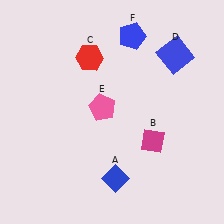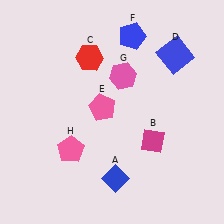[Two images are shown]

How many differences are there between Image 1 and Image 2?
There are 2 differences between the two images.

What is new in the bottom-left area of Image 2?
A pink pentagon (H) was added in the bottom-left area of Image 2.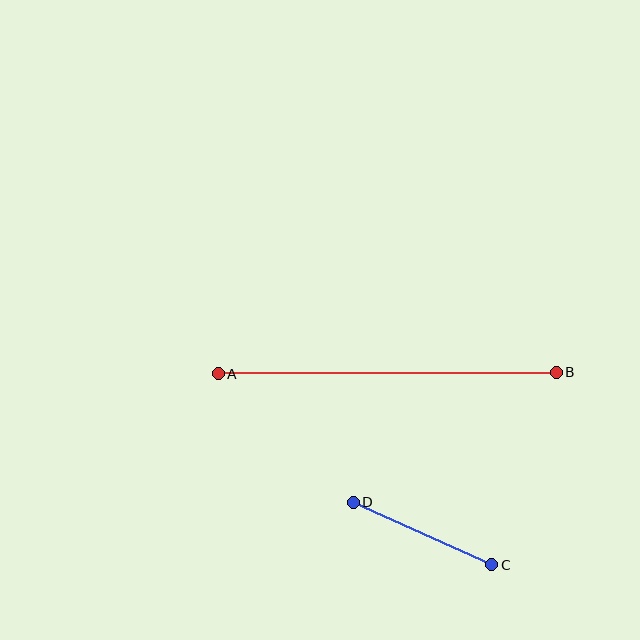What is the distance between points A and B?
The distance is approximately 338 pixels.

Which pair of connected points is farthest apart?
Points A and B are farthest apart.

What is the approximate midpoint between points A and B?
The midpoint is at approximately (387, 373) pixels.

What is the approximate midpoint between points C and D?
The midpoint is at approximately (422, 533) pixels.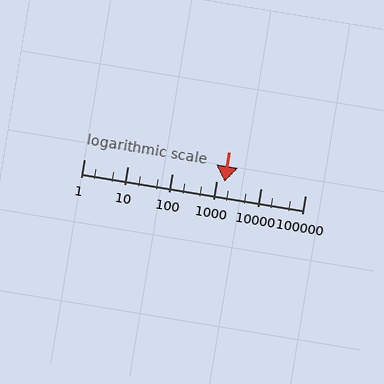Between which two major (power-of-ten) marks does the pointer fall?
The pointer is between 1000 and 10000.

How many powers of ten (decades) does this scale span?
The scale spans 5 decades, from 1 to 100000.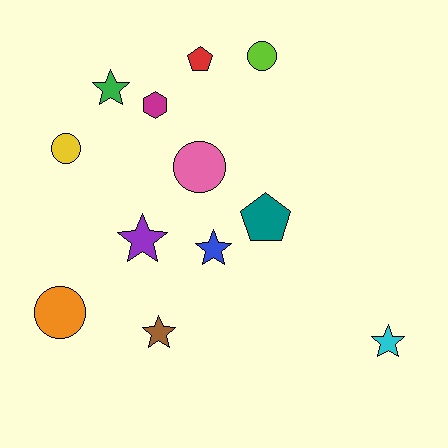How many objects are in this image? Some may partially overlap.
There are 12 objects.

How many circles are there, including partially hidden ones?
There are 4 circles.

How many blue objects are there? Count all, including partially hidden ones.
There is 1 blue object.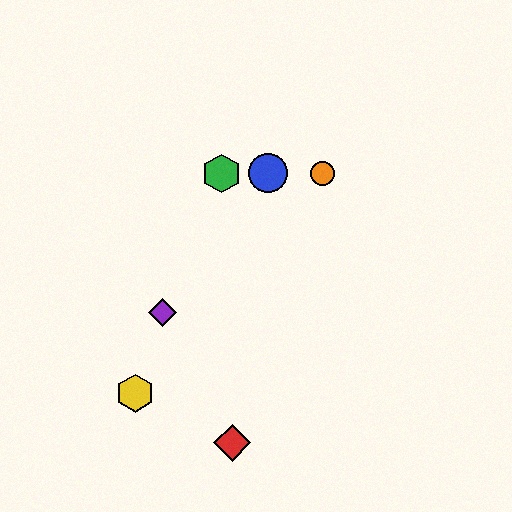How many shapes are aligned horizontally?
3 shapes (the blue circle, the green hexagon, the orange circle) are aligned horizontally.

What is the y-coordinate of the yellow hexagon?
The yellow hexagon is at y≈393.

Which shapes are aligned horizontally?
The blue circle, the green hexagon, the orange circle are aligned horizontally.